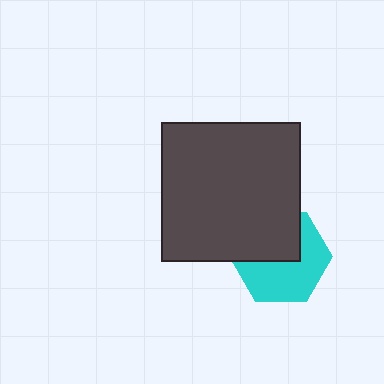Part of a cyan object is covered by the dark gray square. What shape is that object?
It is a hexagon.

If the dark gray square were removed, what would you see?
You would see the complete cyan hexagon.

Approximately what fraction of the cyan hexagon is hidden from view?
Roughly 43% of the cyan hexagon is hidden behind the dark gray square.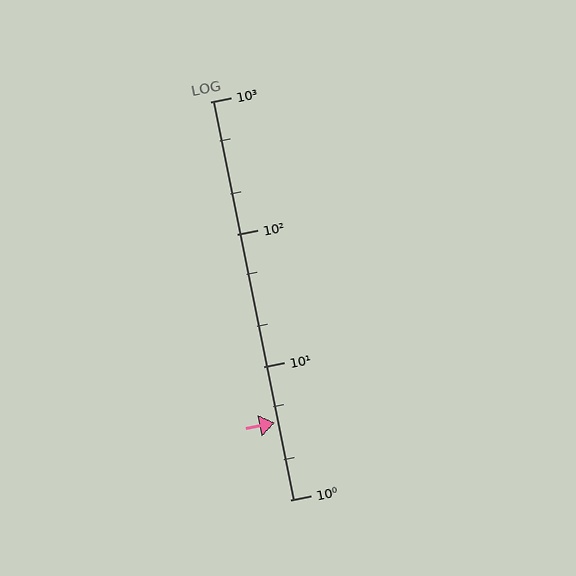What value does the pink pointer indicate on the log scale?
The pointer indicates approximately 3.8.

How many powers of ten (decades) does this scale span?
The scale spans 3 decades, from 1 to 1000.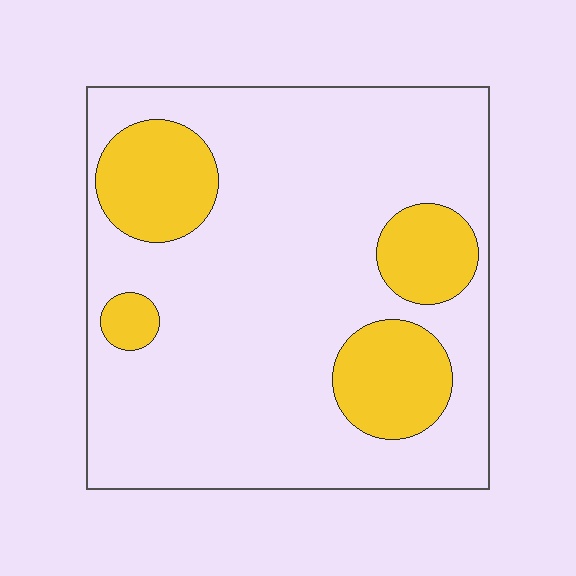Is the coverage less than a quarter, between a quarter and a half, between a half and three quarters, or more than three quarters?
Less than a quarter.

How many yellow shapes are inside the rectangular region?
4.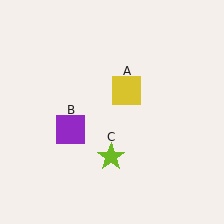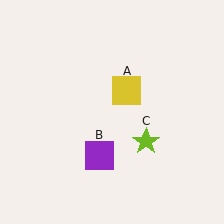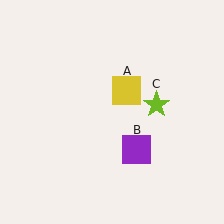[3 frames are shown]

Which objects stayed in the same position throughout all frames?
Yellow square (object A) remained stationary.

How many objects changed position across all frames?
2 objects changed position: purple square (object B), lime star (object C).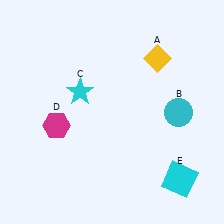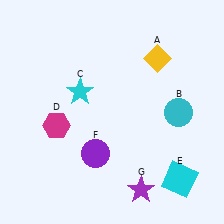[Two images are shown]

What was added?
A purple circle (F), a purple star (G) were added in Image 2.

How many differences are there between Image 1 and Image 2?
There are 2 differences between the two images.